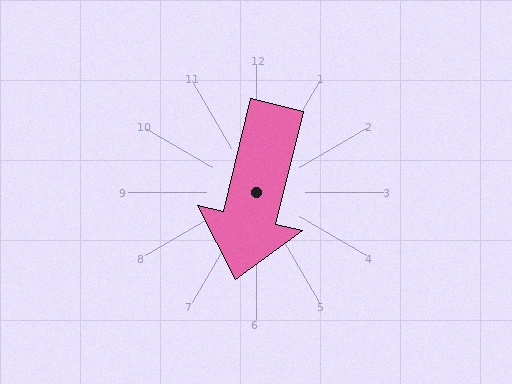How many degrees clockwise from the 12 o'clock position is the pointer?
Approximately 194 degrees.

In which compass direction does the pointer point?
South.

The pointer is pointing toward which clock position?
Roughly 6 o'clock.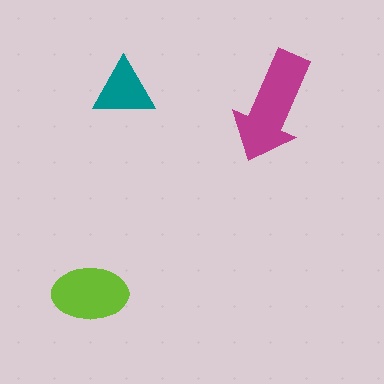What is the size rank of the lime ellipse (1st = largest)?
2nd.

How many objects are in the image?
There are 3 objects in the image.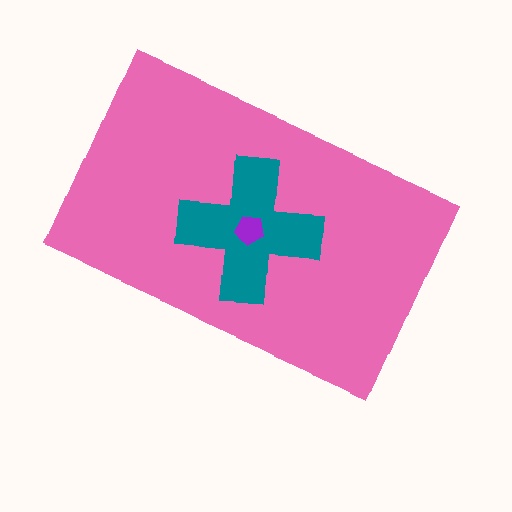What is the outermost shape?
The pink rectangle.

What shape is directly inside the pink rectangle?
The teal cross.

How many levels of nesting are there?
3.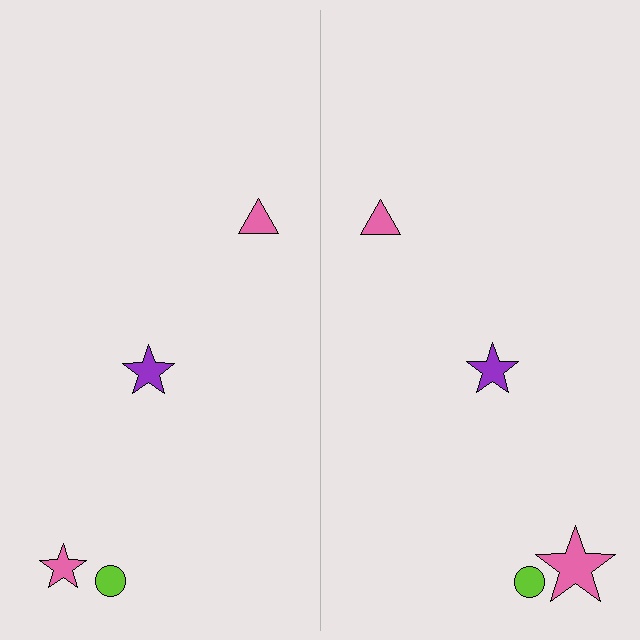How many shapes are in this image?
There are 8 shapes in this image.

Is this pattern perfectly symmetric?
No, the pattern is not perfectly symmetric. The pink star on the right side has a different size than its mirror counterpart.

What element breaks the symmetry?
The pink star on the right side has a different size than its mirror counterpart.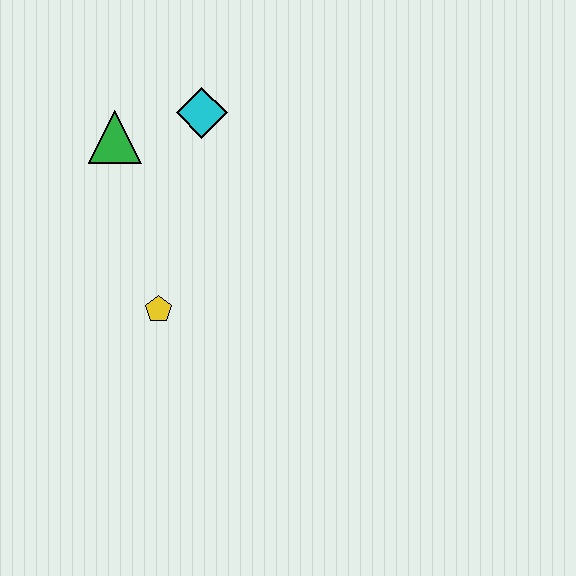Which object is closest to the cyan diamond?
The green triangle is closest to the cyan diamond.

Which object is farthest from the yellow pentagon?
The cyan diamond is farthest from the yellow pentagon.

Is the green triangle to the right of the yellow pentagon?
No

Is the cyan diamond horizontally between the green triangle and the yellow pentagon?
No